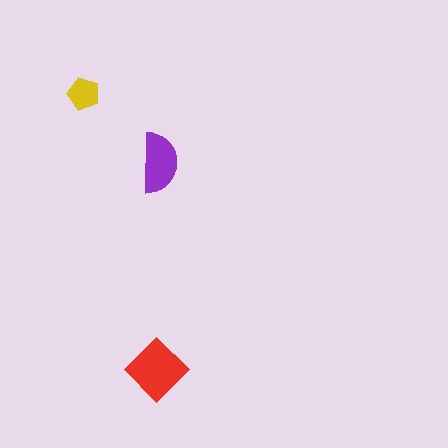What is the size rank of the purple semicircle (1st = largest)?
2nd.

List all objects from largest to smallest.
The red diamond, the purple semicircle, the yellow pentagon.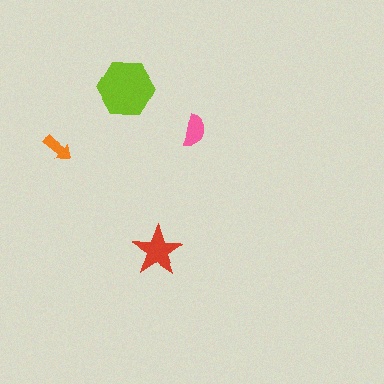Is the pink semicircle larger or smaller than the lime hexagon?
Smaller.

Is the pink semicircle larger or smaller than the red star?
Smaller.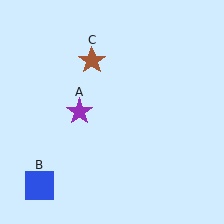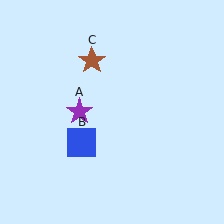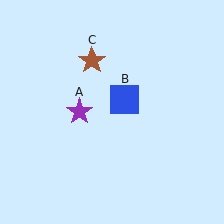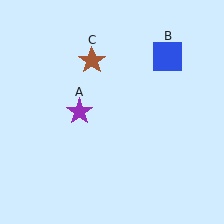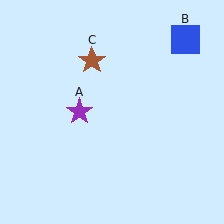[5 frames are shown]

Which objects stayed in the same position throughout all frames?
Purple star (object A) and brown star (object C) remained stationary.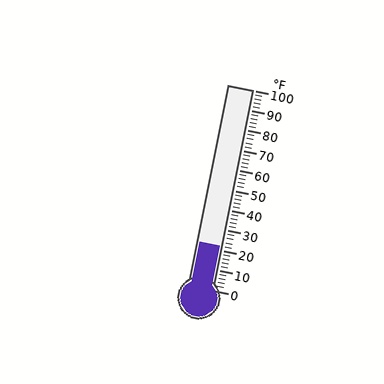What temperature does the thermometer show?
The thermometer shows approximately 22°F.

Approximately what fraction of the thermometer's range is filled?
The thermometer is filled to approximately 20% of its range.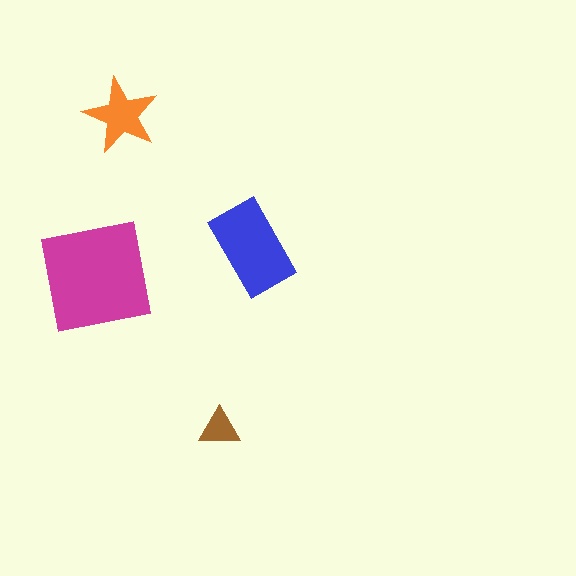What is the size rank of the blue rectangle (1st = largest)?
2nd.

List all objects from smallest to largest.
The brown triangle, the orange star, the blue rectangle, the magenta square.